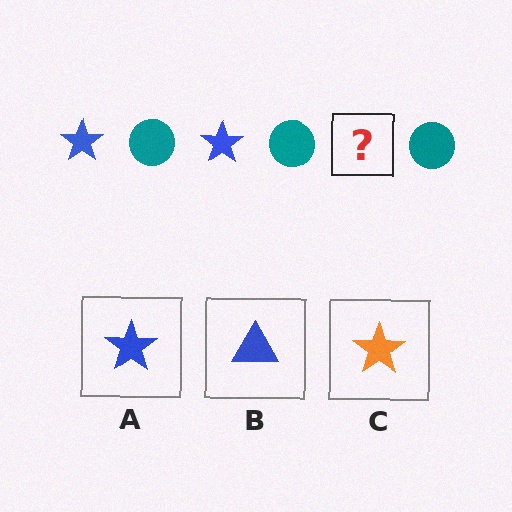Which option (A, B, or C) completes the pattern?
A.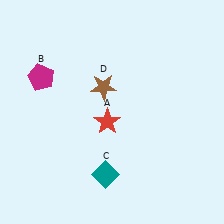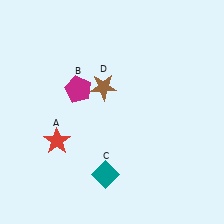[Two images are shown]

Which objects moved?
The objects that moved are: the red star (A), the magenta pentagon (B).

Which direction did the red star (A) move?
The red star (A) moved left.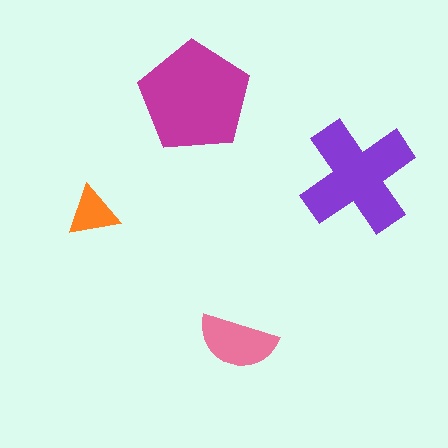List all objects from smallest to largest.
The orange triangle, the pink semicircle, the purple cross, the magenta pentagon.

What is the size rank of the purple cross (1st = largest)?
2nd.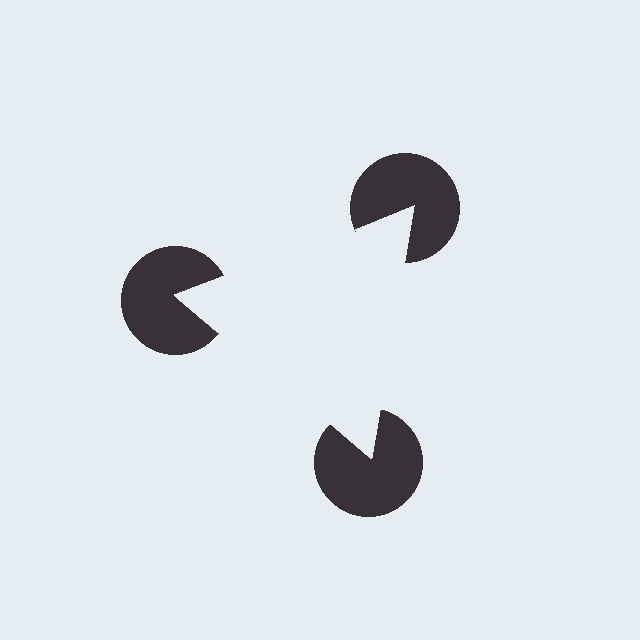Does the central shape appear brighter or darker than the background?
It typically appears slightly brighter than the background, even though no actual brightness change is drawn.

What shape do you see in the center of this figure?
An illusory triangle — its edges are inferred from the aligned wedge cuts in the pac-man discs, not physically drawn.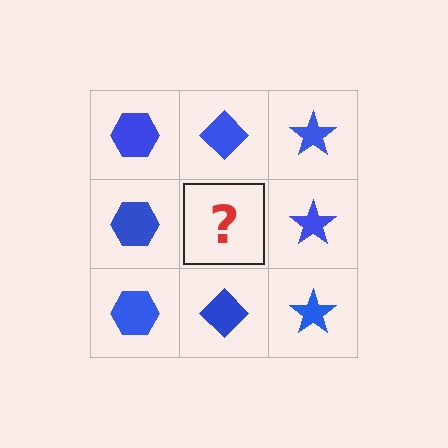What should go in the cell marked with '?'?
The missing cell should contain a blue diamond.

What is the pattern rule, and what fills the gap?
The rule is that each column has a consistent shape. The gap should be filled with a blue diamond.